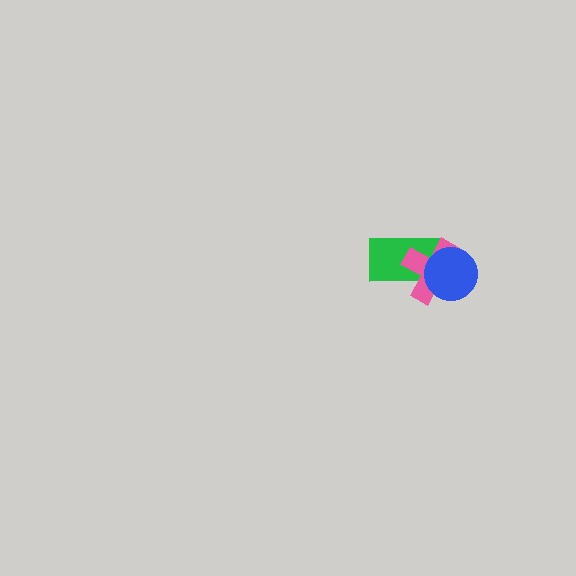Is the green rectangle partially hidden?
Yes, it is partially covered by another shape.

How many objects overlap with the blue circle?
2 objects overlap with the blue circle.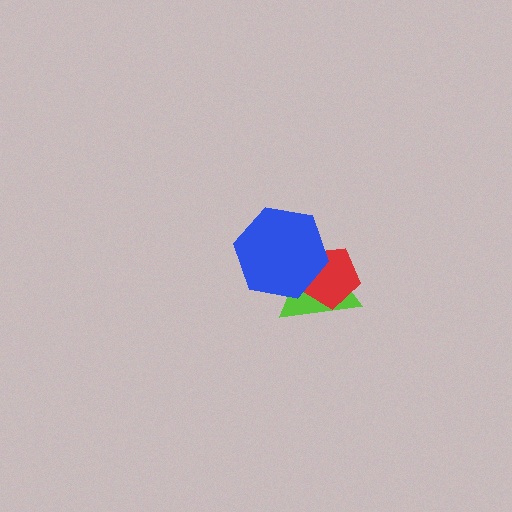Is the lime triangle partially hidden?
Yes, it is partially covered by another shape.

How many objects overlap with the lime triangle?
2 objects overlap with the lime triangle.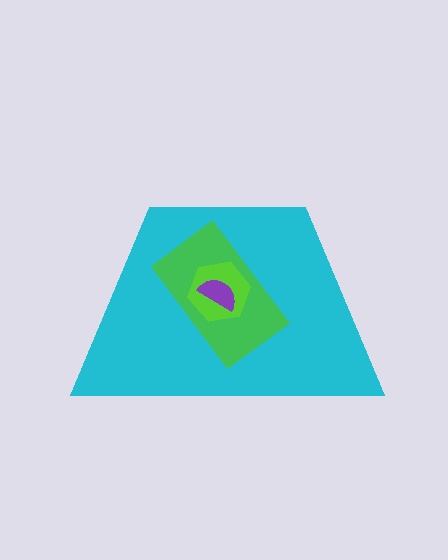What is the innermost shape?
The purple semicircle.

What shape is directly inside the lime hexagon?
The purple semicircle.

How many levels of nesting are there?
4.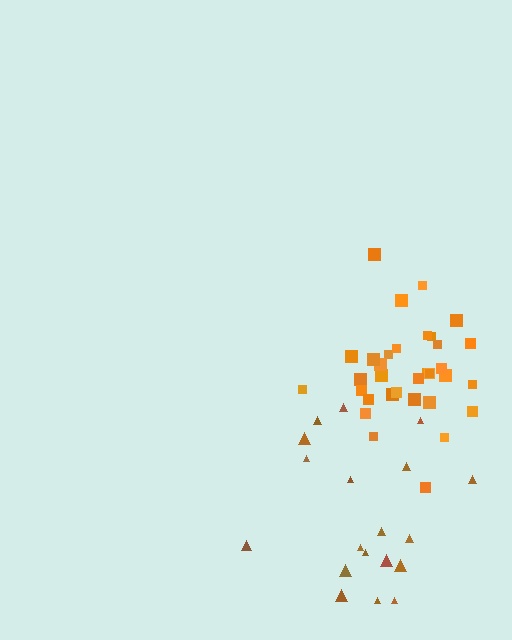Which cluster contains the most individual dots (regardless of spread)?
Orange (34).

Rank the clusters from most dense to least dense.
orange, brown.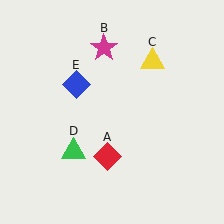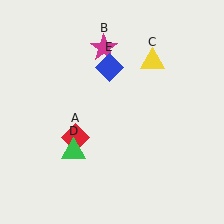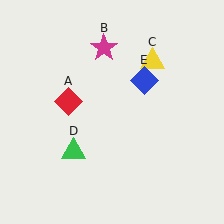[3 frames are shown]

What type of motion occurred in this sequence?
The red diamond (object A), blue diamond (object E) rotated clockwise around the center of the scene.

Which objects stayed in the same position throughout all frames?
Magenta star (object B) and yellow triangle (object C) and green triangle (object D) remained stationary.